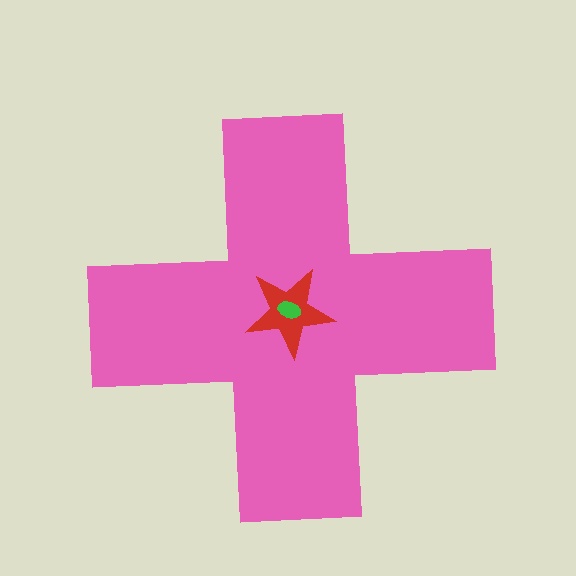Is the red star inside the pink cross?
Yes.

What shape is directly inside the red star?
The green ellipse.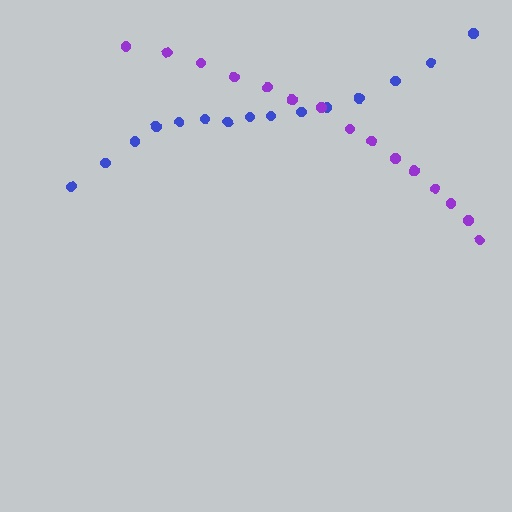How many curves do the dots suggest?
There are 2 distinct paths.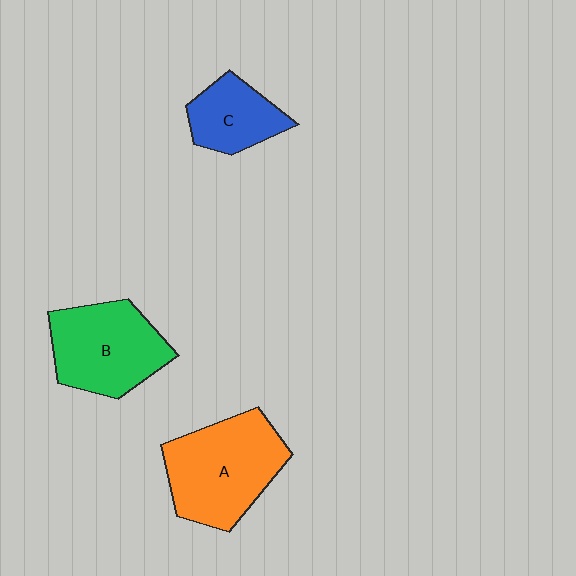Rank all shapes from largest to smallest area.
From largest to smallest: A (orange), B (green), C (blue).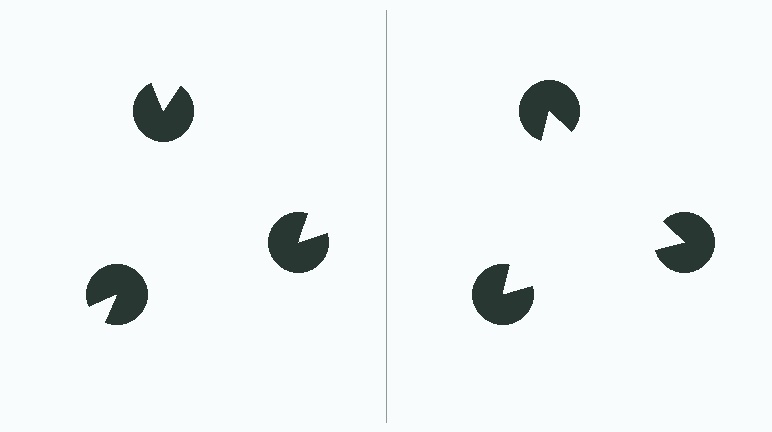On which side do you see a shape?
An illusory triangle appears on the right side. On the left side the wedge cuts are rotated, so no coherent shape forms.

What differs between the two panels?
The pac-man discs are positioned identically on both sides; only the wedge orientations differ. On the right they align to a triangle; on the left they are misaligned.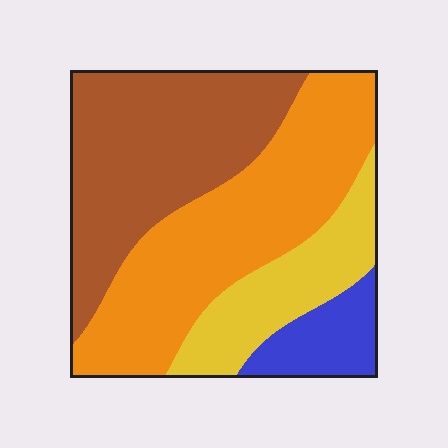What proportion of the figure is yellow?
Yellow covers roughly 15% of the figure.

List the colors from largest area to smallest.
From largest to smallest: orange, brown, yellow, blue.